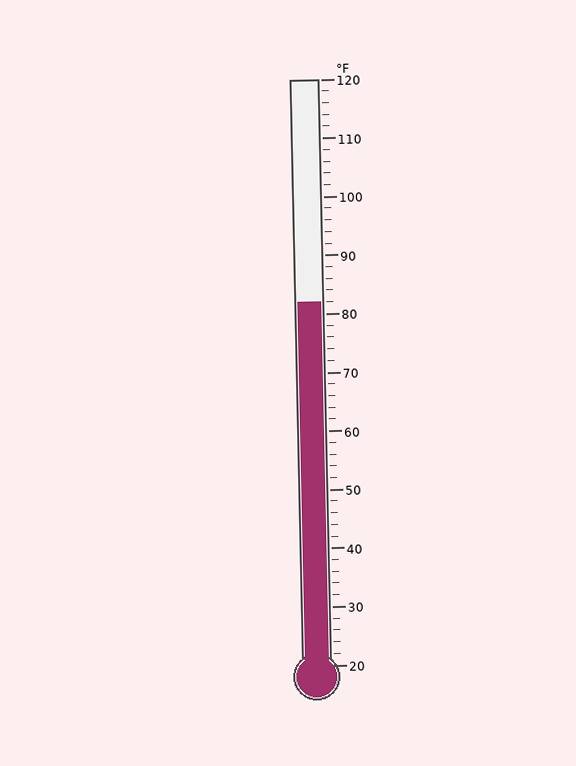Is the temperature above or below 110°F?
The temperature is below 110°F.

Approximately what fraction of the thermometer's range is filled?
The thermometer is filled to approximately 60% of its range.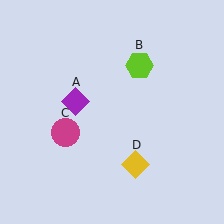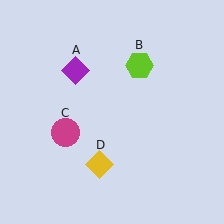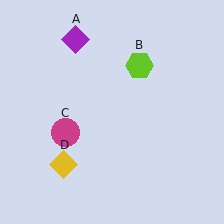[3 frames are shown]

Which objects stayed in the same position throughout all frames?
Lime hexagon (object B) and magenta circle (object C) remained stationary.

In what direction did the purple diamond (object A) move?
The purple diamond (object A) moved up.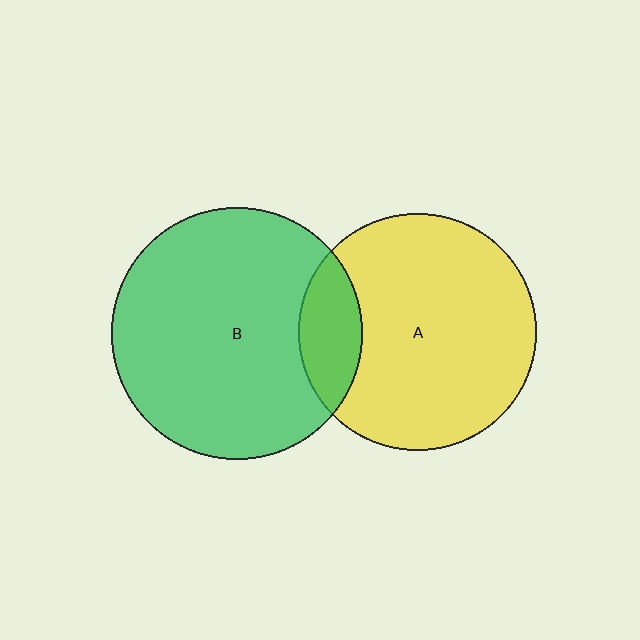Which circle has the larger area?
Circle B (green).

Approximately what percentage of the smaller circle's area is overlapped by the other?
Approximately 15%.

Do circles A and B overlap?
Yes.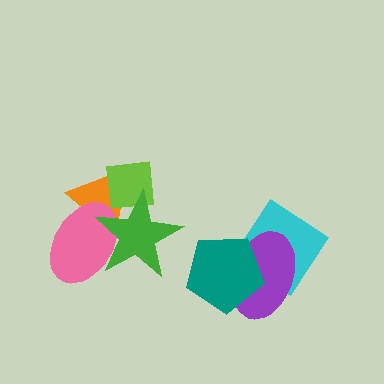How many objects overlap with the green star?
3 objects overlap with the green star.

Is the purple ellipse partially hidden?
Yes, it is partially covered by another shape.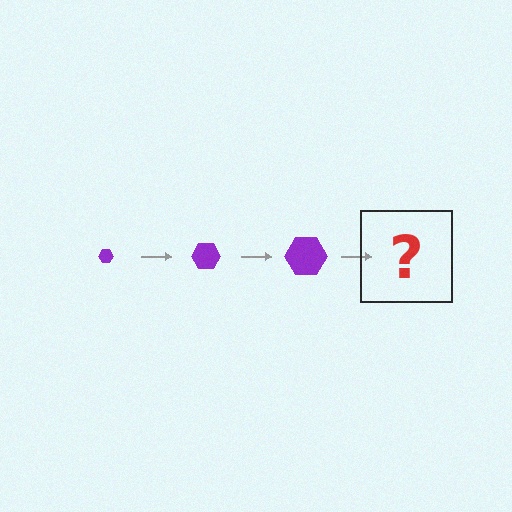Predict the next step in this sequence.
The next step is a purple hexagon, larger than the previous one.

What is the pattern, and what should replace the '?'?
The pattern is that the hexagon gets progressively larger each step. The '?' should be a purple hexagon, larger than the previous one.